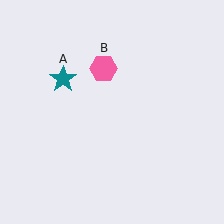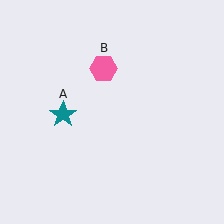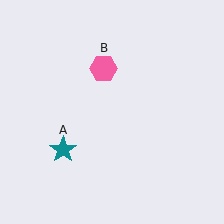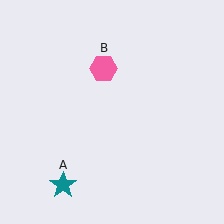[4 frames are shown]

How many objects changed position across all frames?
1 object changed position: teal star (object A).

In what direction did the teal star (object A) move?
The teal star (object A) moved down.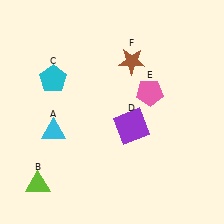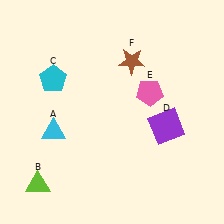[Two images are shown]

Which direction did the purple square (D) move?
The purple square (D) moved right.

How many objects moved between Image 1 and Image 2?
1 object moved between the two images.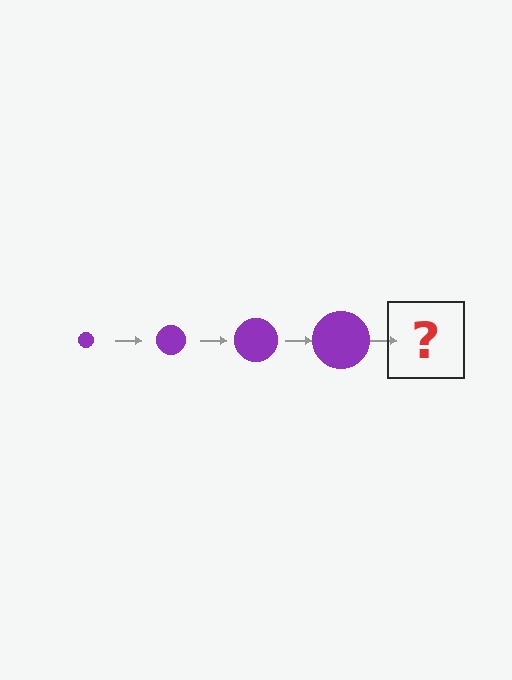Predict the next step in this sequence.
The next step is a purple circle, larger than the previous one.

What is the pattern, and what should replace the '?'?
The pattern is that the circle gets progressively larger each step. The '?' should be a purple circle, larger than the previous one.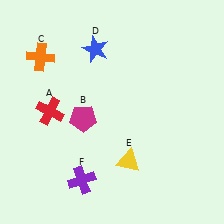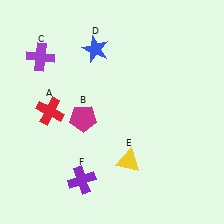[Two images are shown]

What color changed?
The cross (C) changed from orange in Image 1 to purple in Image 2.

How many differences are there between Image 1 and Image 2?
There is 1 difference between the two images.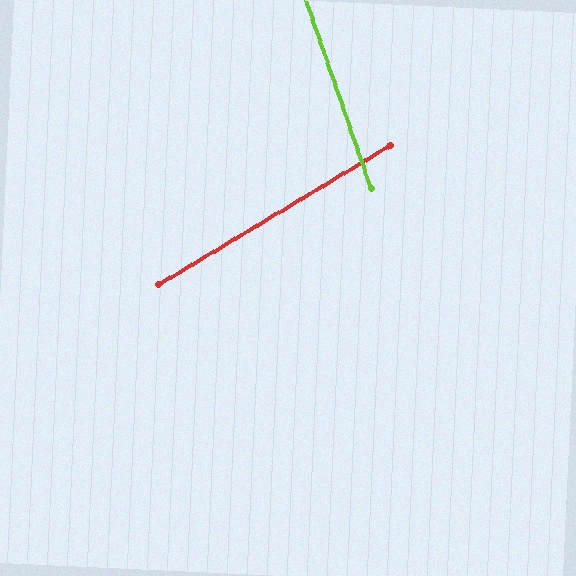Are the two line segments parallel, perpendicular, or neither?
Neither parallel nor perpendicular — they differ by about 78°.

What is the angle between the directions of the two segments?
Approximately 78 degrees.